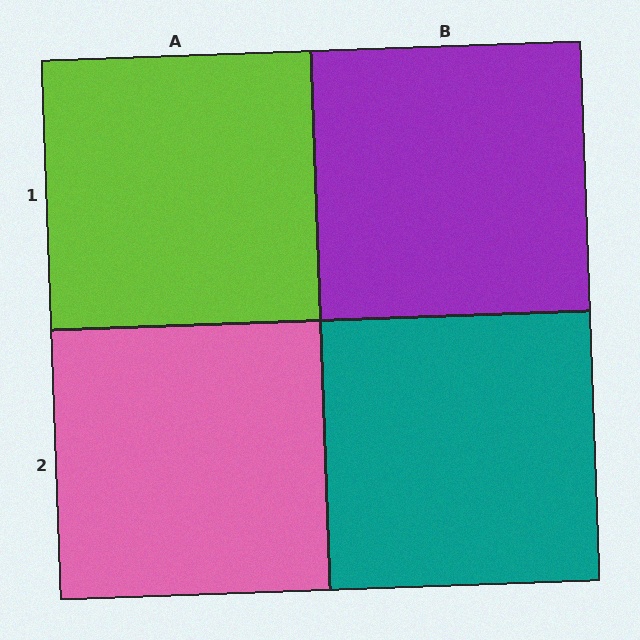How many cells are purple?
1 cell is purple.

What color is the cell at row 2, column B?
Teal.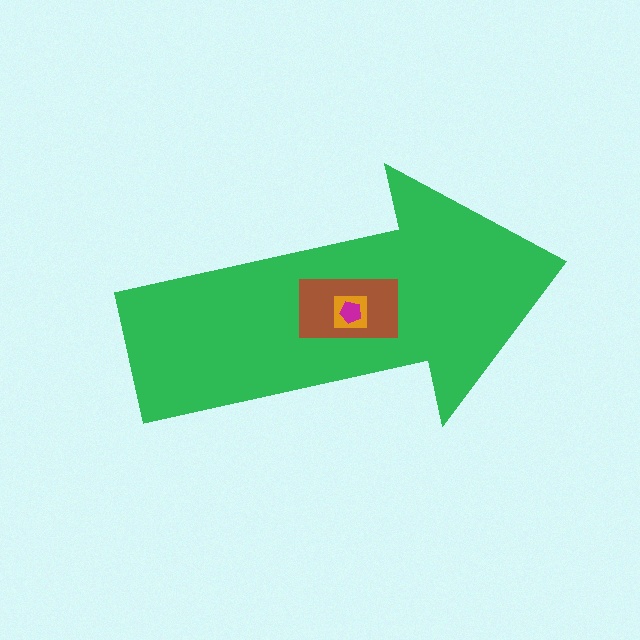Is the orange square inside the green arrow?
Yes.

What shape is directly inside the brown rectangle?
The orange square.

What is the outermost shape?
The green arrow.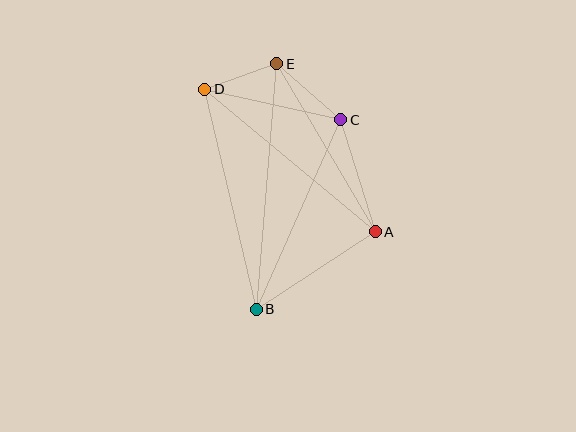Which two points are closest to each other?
Points D and E are closest to each other.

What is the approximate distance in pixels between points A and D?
The distance between A and D is approximately 222 pixels.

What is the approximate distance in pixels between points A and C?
The distance between A and C is approximately 117 pixels.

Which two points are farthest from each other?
Points B and E are farthest from each other.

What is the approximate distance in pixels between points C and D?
The distance between C and D is approximately 139 pixels.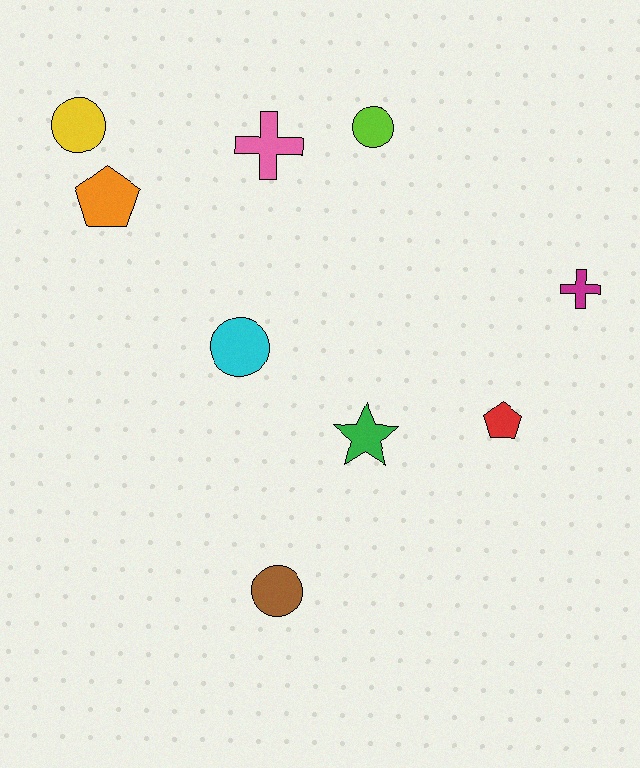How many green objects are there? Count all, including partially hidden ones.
There is 1 green object.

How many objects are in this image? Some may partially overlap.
There are 9 objects.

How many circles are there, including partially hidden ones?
There are 4 circles.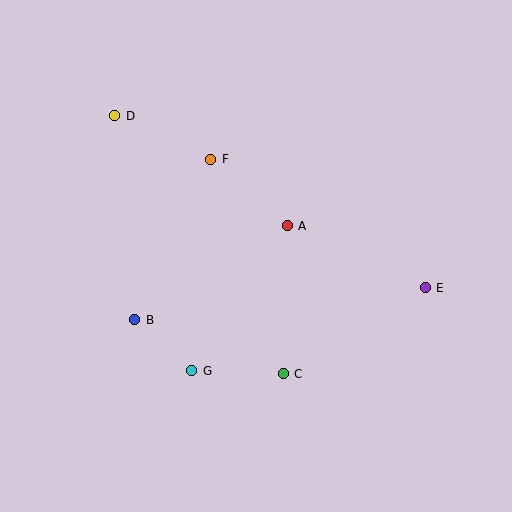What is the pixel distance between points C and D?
The distance between C and D is 308 pixels.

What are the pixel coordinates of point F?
Point F is at (211, 159).